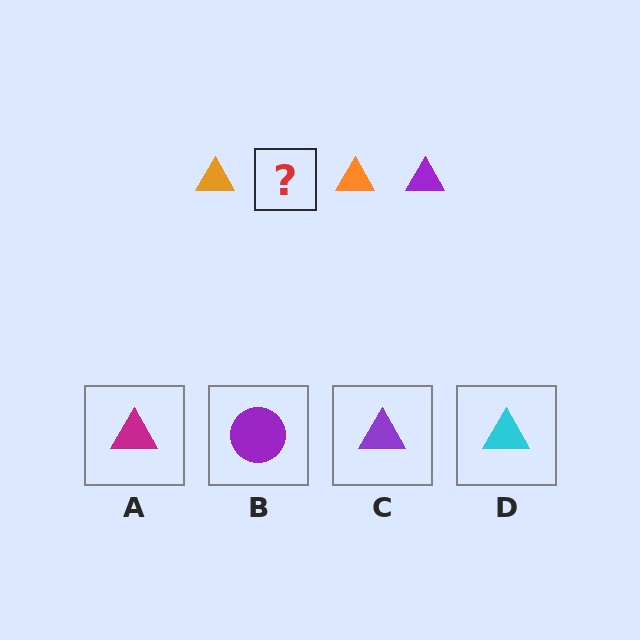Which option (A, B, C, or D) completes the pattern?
C.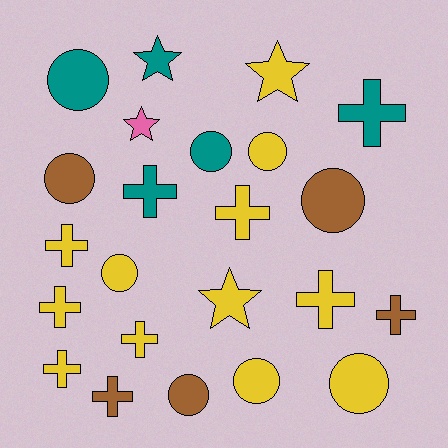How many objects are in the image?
There are 23 objects.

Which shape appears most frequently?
Cross, with 10 objects.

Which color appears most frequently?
Yellow, with 12 objects.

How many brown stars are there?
There are no brown stars.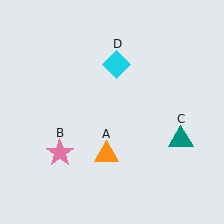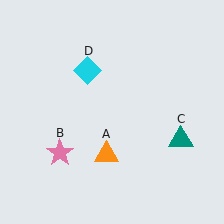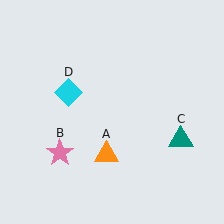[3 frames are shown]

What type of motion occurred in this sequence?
The cyan diamond (object D) rotated counterclockwise around the center of the scene.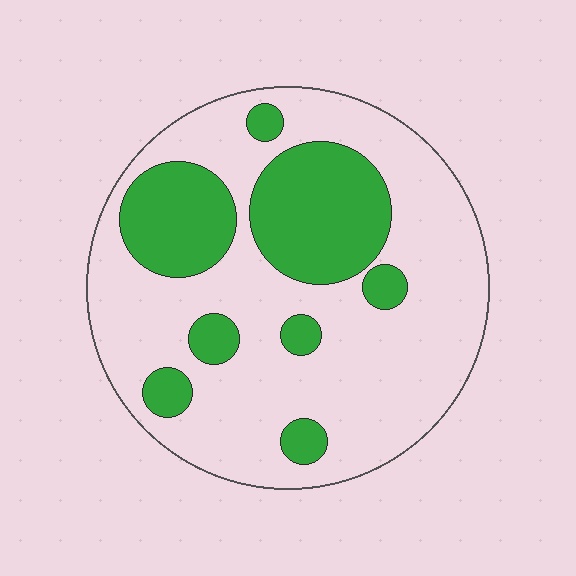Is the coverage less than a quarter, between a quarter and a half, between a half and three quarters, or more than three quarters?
Between a quarter and a half.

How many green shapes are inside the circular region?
8.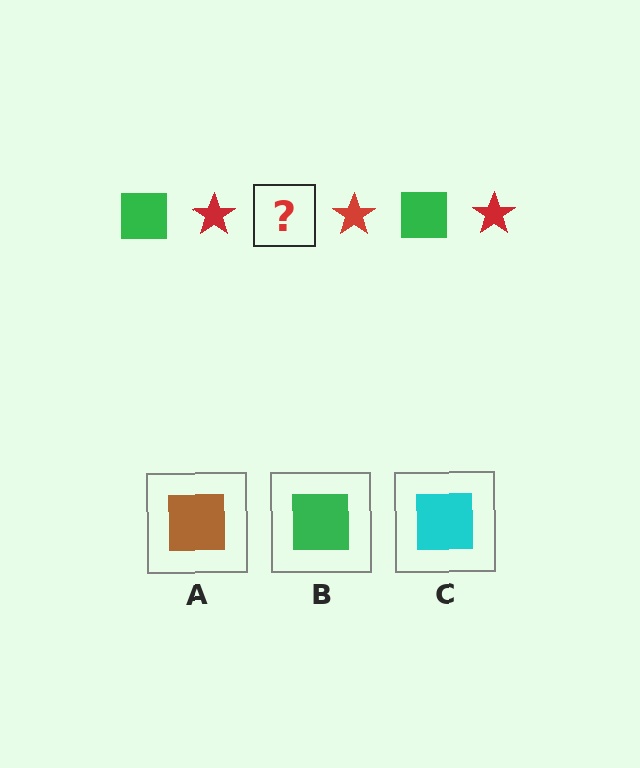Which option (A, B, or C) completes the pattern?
B.